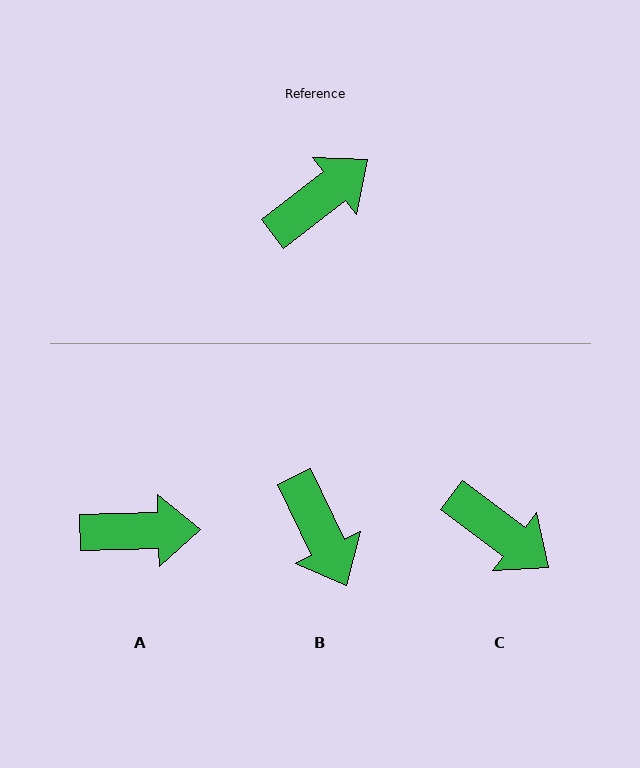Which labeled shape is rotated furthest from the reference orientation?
B, about 102 degrees away.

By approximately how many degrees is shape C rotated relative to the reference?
Approximately 74 degrees clockwise.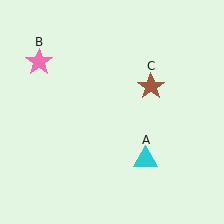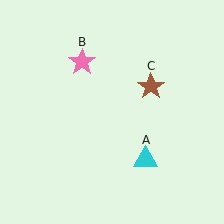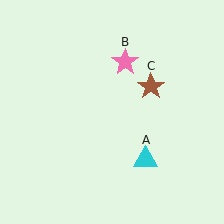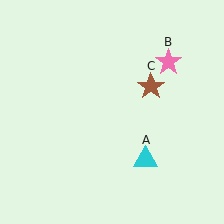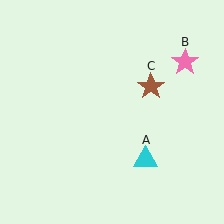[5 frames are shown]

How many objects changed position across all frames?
1 object changed position: pink star (object B).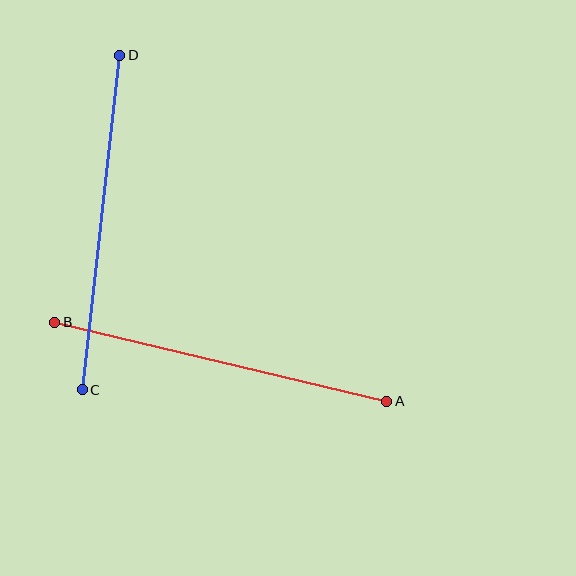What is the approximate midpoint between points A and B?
The midpoint is at approximately (221, 362) pixels.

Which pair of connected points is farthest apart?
Points A and B are farthest apart.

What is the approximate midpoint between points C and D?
The midpoint is at approximately (101, 223) pixels.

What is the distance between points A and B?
The distance is approximately 341 pixels.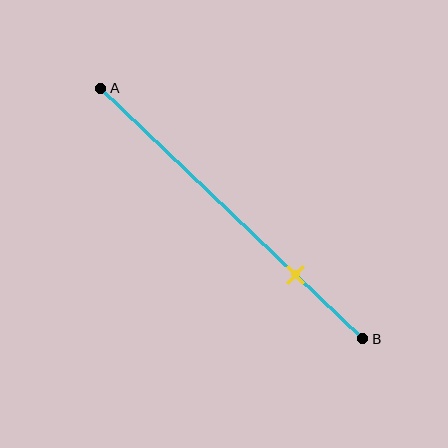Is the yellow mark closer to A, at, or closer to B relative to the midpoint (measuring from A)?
The yellow mark is closer to point B than the midpoint of segment AB.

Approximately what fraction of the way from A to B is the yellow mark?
The yellow mark is approximately 75% of the way from A to B.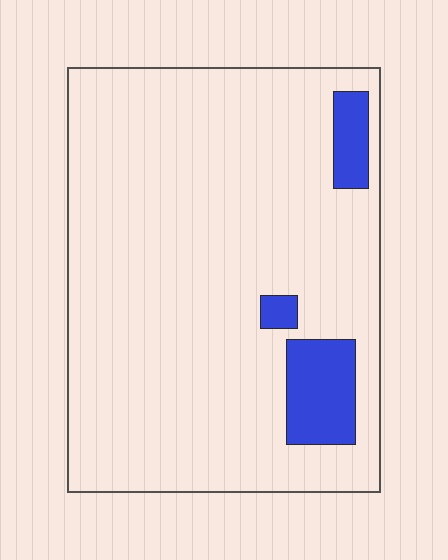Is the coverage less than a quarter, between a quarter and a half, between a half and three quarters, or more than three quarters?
Less than a quarter.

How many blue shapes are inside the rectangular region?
3.